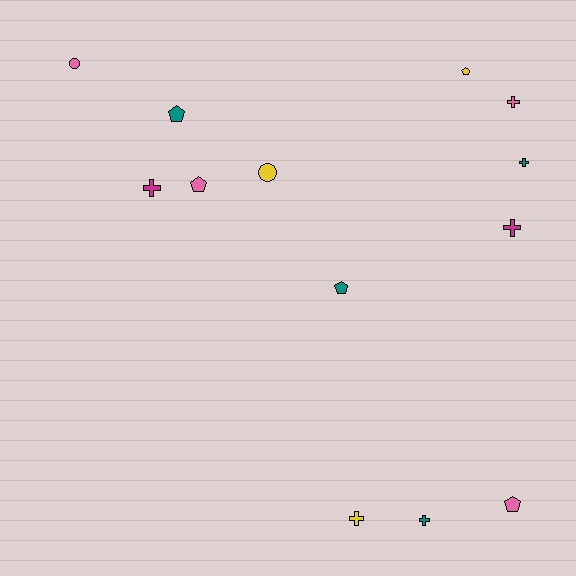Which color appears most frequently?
Pink, with 4 objects.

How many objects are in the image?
There are 13 objects.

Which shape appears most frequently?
Cross, with 6 objects.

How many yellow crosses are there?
There is 1 yellow cross.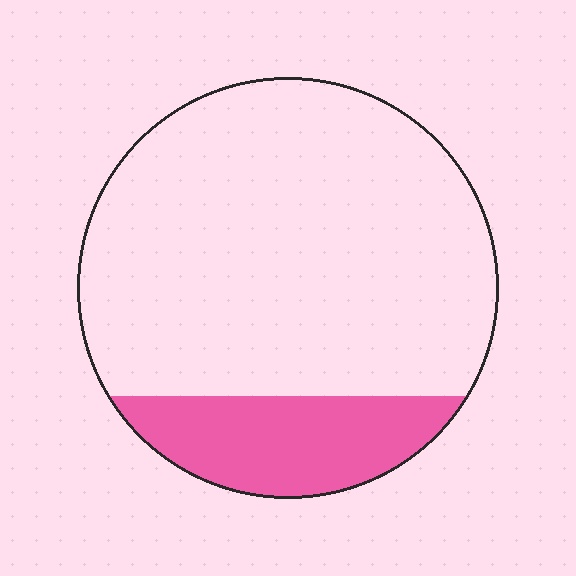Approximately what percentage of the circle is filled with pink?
Approximately 20%.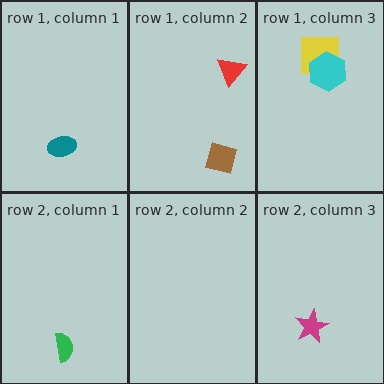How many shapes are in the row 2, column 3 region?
1.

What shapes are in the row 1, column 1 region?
The teal ellipse.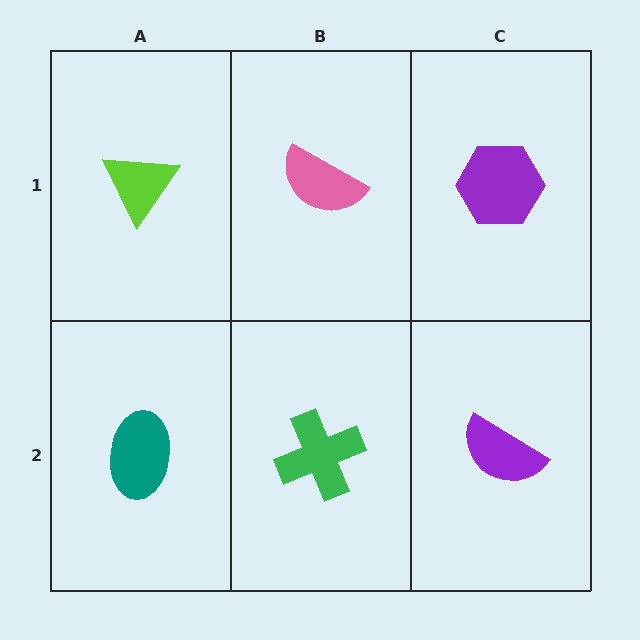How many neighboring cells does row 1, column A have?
2.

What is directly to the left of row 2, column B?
A teal ellipse.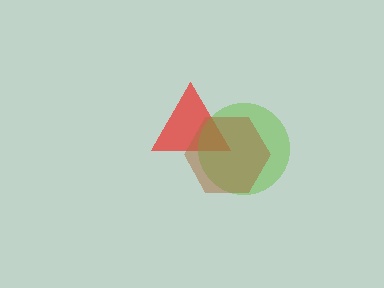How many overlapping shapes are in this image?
There are 3 overlapping shapes in the image.